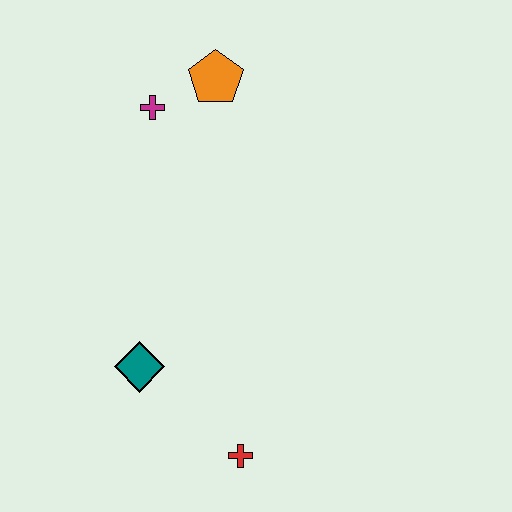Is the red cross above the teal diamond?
No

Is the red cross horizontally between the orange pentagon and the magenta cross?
No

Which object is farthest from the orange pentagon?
The red cross is farthest from the orange pentagon.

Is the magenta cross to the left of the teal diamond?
No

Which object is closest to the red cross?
The teal diamond is closest to the red cross.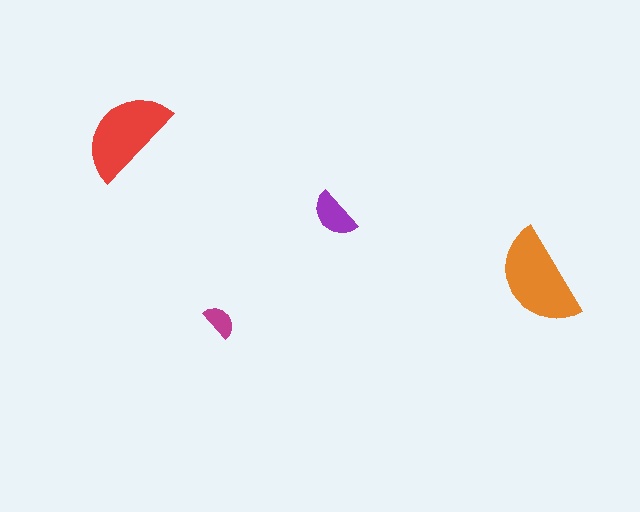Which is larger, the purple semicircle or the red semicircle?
The red one.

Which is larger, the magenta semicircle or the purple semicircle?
The purple one.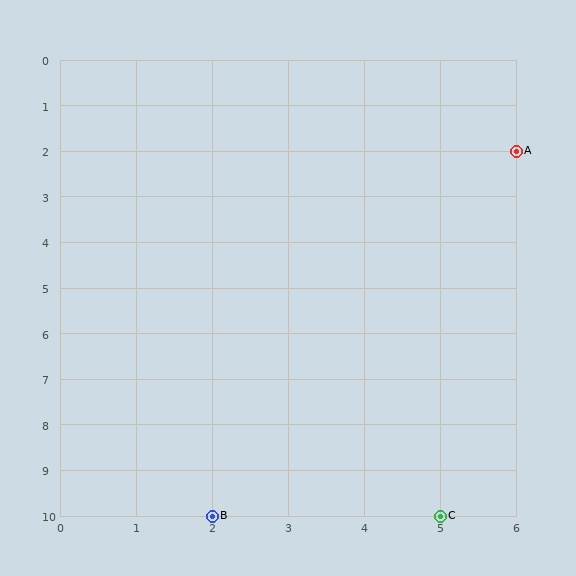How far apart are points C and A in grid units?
Points C and A are 1 column and 8 rows apart (about 8.1 grid units diagonally).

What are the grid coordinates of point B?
Point B is at grid coordinates (2, 10).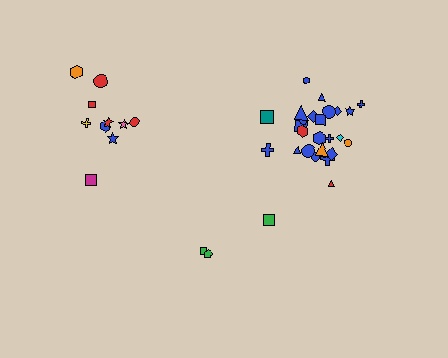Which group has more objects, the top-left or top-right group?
The top-right group.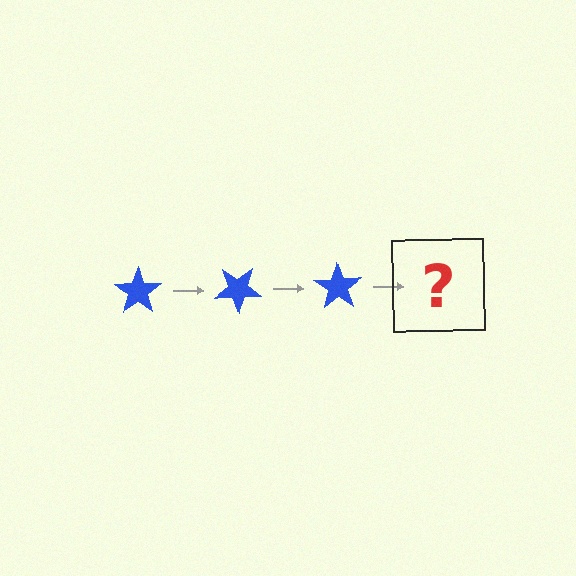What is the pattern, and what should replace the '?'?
The pattern is that the star rotates 35 degrees each step. The '?' should be a blue star rotated 105 degrees.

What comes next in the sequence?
The next element should be a blue star rotated 105 degrees.